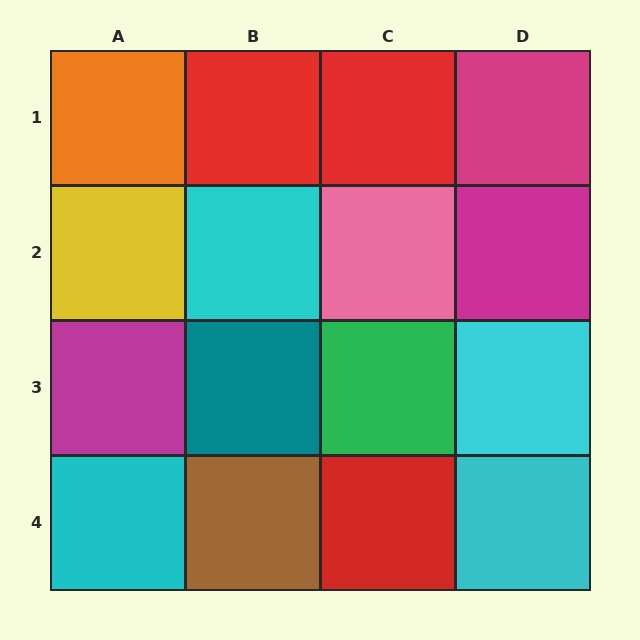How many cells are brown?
1 cell is brown.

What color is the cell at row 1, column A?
Orange.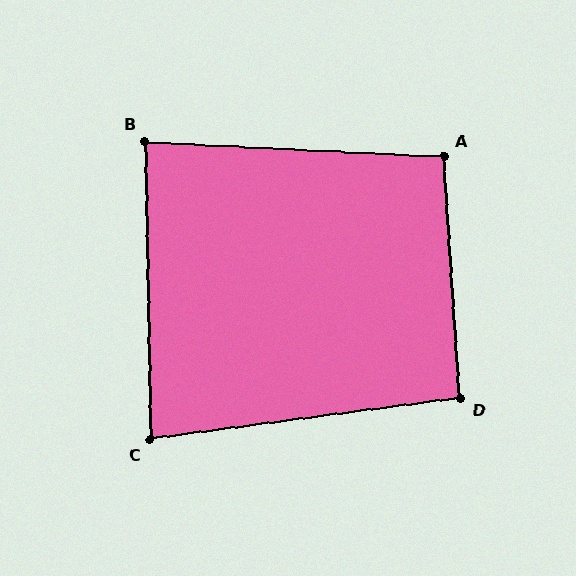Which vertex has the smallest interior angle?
C, at approximately 84 degrees.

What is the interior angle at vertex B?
Approximately 86 degrees (approximately right).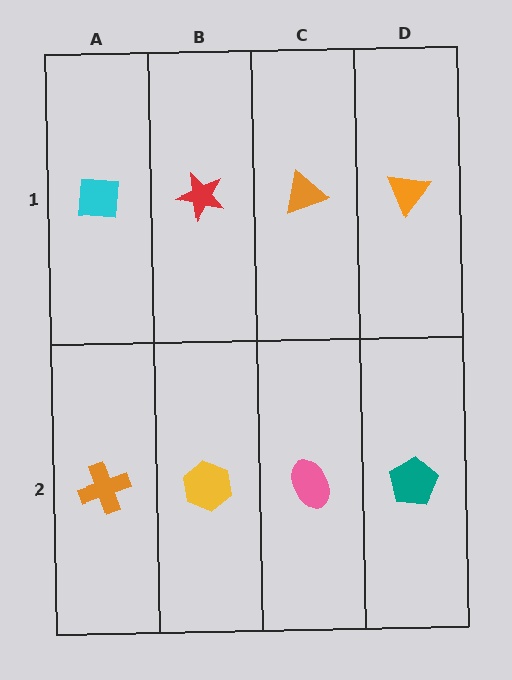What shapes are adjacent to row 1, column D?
A teal pentagon (row 2, column D), an orange triangle (row 1, column C).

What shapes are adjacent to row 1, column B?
A yellow hexagon (row 2, column B), a cyan square (row 1, column A), an orange triangle (row 1, column C).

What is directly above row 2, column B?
A red star.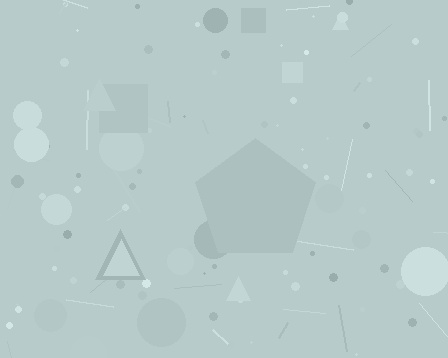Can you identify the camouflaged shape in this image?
The camouflaged shape is a pentagon.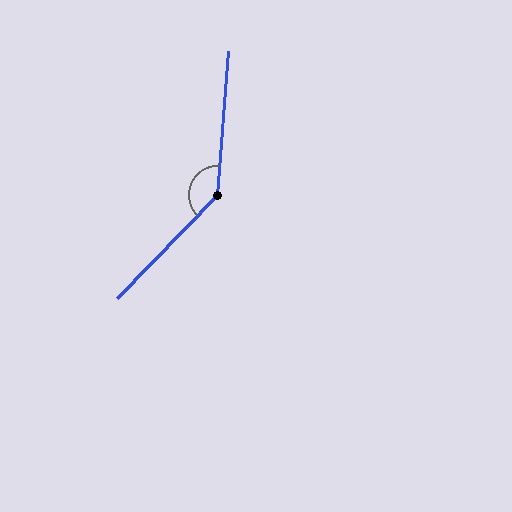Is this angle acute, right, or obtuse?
It is obtuse.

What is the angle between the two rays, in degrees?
Approximately 140 degrees.